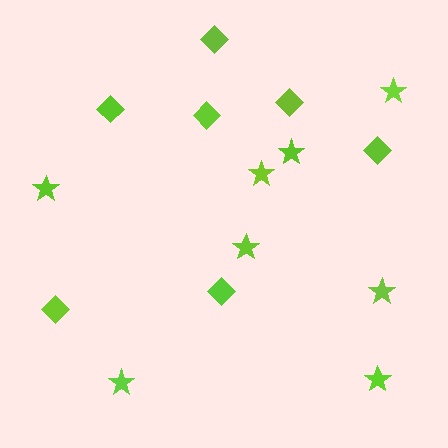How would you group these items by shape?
There are 2 groups: one group of stars (8) and one group of diamonds (7).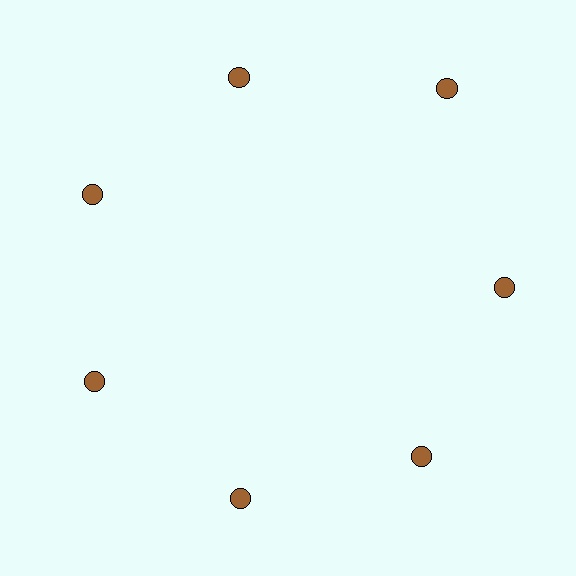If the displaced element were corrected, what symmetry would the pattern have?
It would have 7-fold rotational symmetry — the pattern would map onto itself every 51 degrees.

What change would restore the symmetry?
The symmetry would be restored by moving it inward, back onto the ring so that all 7 circles sit at equal angles and equal distance from the center.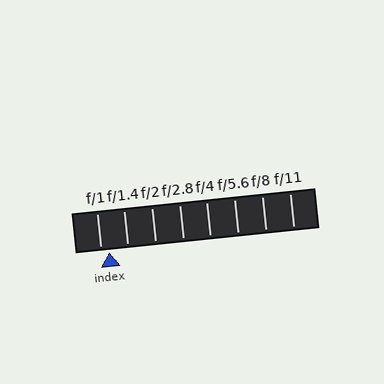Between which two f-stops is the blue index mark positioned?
The index mark is between f/1 and f/1.4.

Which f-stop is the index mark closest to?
The index mark is closest to f/1.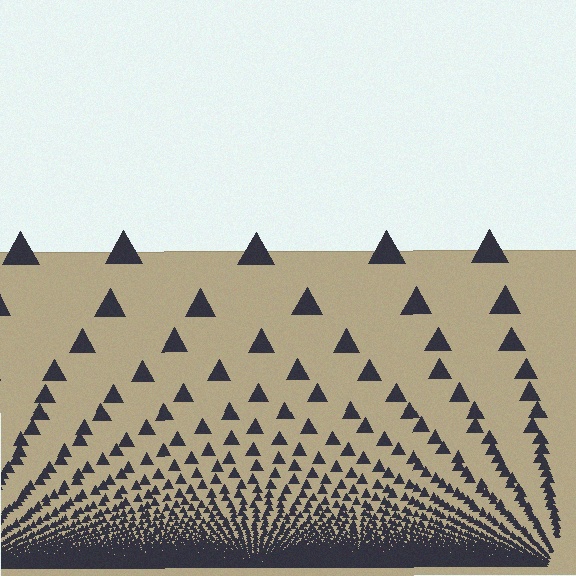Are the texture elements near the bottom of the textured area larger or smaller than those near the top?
Smaller. The gradient is inverted — elements near the bottom are smaller and denser.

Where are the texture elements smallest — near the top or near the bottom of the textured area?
Near the bottom.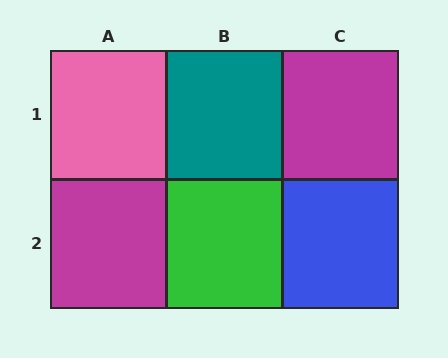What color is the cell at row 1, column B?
Teal.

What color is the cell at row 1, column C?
Magenta.